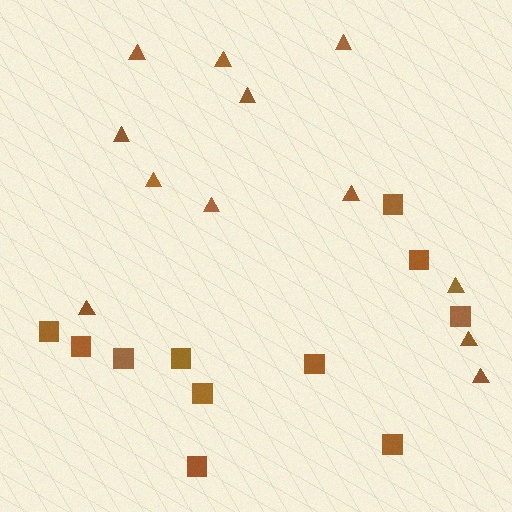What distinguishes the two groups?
There are 2 groups: one group of triangles (12) and one group of squares (11).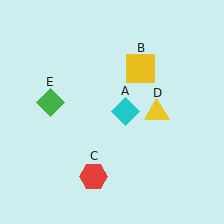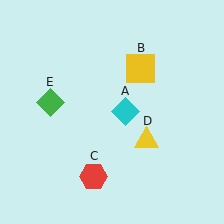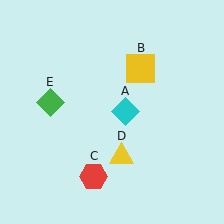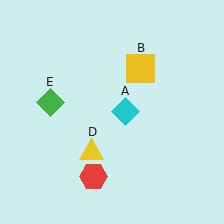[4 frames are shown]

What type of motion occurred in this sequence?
The yellow triangle (object D) rotated clockwise around the center of the scene.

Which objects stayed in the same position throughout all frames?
Cyan diamond (object A) and yellow square (object B) and red hexagon (object C) and green diamond (object E) remained stationary.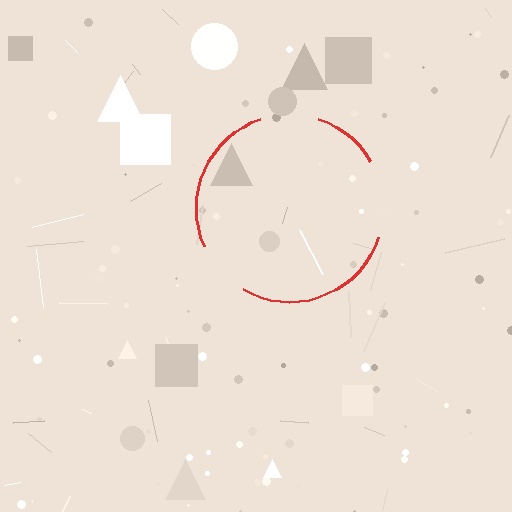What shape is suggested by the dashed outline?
The dashed outline suggests a circle.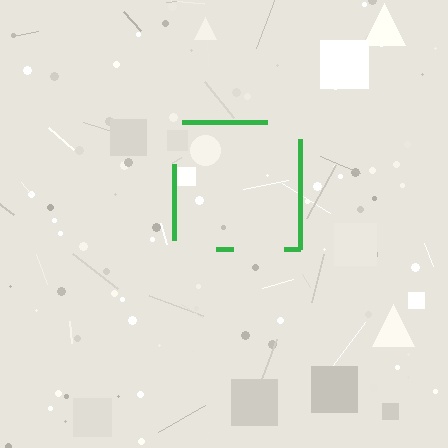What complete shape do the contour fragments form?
The contour fragments form a square.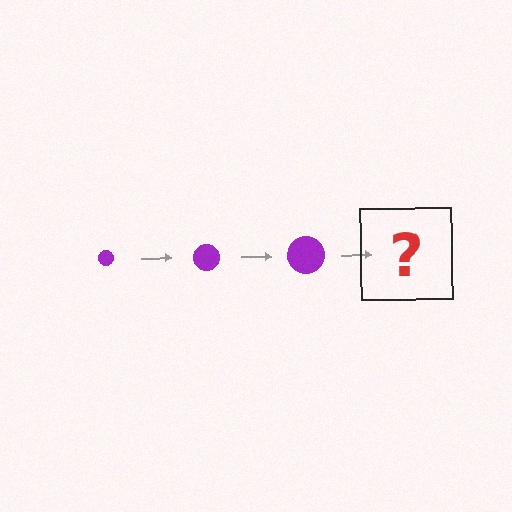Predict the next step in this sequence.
The next step is a purple circle, larger than the previous one.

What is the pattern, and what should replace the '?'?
The pattern is that the circle gets progressively larger each step. The '?' should be a purple circle, larger than the previous one.